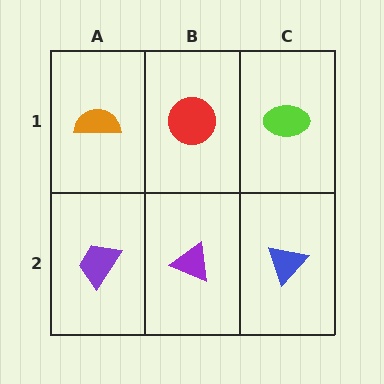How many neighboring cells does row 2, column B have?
3.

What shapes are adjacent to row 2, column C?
A lime ellipse (row 1, column C), a purple triangle (row 2, column B).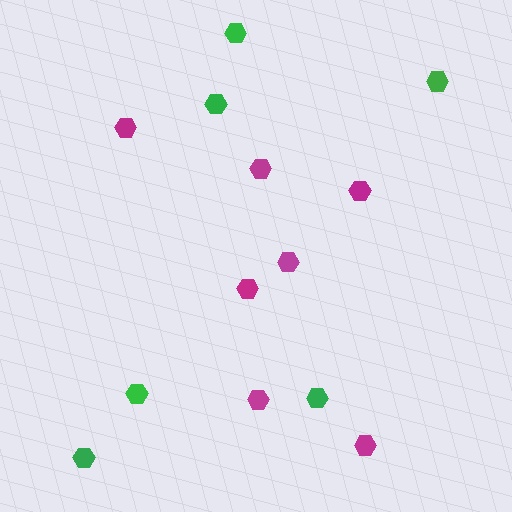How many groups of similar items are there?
There are 2 groups: one group of magenta hexagons (7) and one group of green hexagons (6).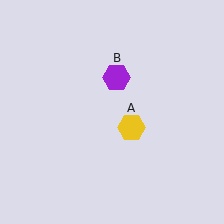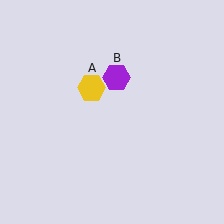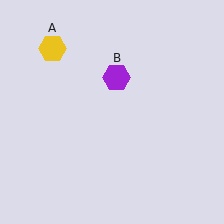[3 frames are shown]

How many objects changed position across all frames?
1 object changed position: yellow hexagon (object A).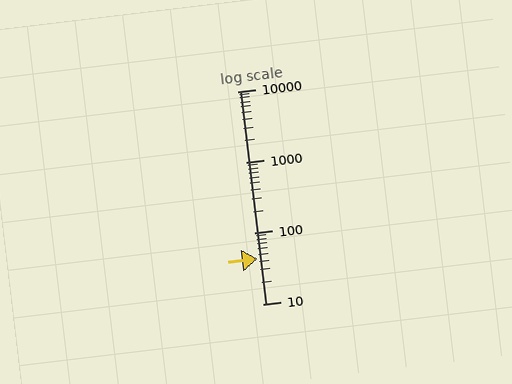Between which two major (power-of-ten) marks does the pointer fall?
The pointer is between 10 and 100.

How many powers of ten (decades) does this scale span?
The scale spans 3 decades, from 10 to 10000.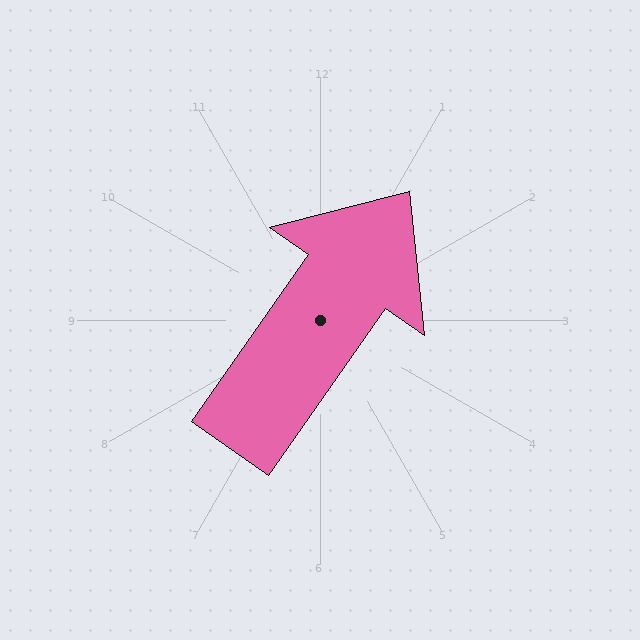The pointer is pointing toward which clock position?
Roughly 1 o'clock.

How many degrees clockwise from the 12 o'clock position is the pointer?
Approximately 35 degrees.